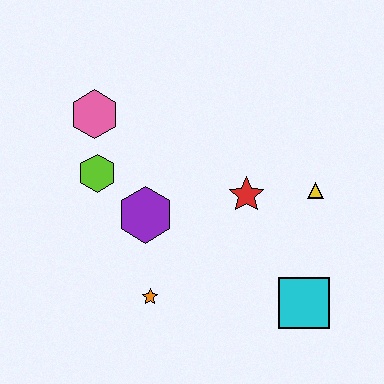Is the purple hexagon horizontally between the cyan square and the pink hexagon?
Yes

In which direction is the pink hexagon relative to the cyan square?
The pink hexagon is to the left of the cyan square.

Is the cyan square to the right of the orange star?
Yes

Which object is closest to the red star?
The yellow triangle is closest to the red star.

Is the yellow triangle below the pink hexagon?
Yes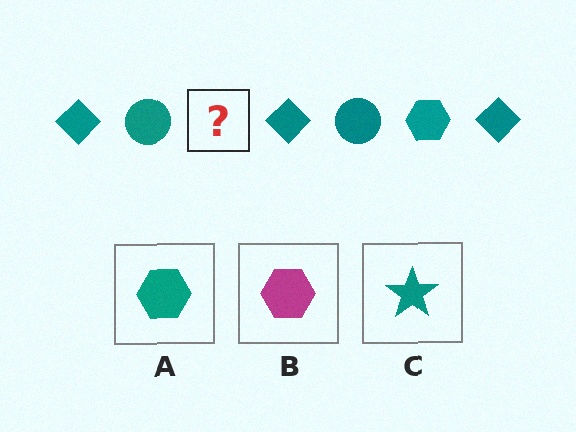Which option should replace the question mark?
Option A.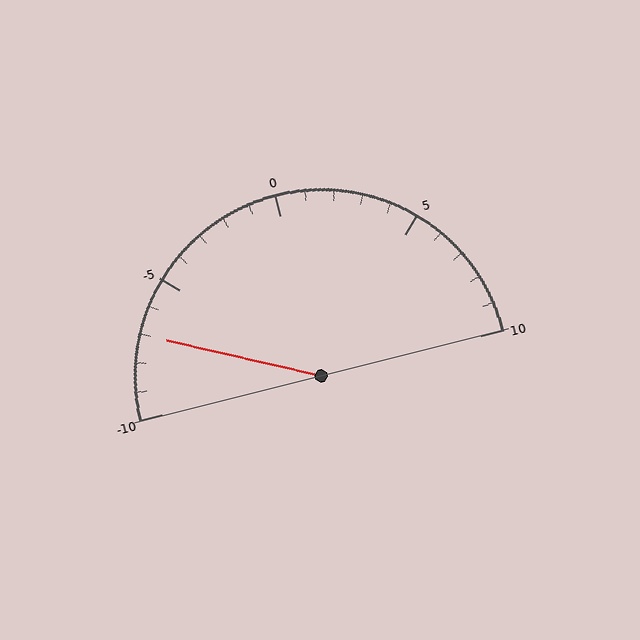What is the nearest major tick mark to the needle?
The nearest major tick mark is -5.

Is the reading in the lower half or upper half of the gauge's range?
The reading is in the lower half of the range (-10 to 10).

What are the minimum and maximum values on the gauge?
The gauge ranges from -10 to 10.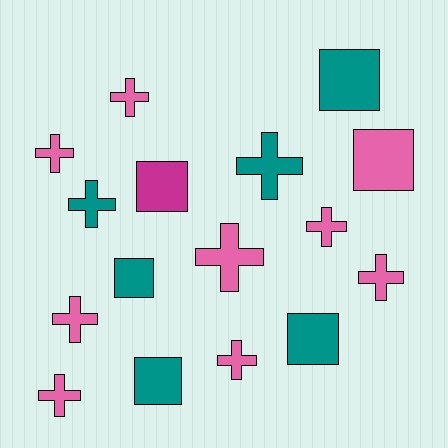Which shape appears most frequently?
Cross, with 10 objects.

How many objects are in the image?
There are 16 objects.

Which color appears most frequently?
Pink, with 9 objects.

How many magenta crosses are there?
There are no magenta crosses.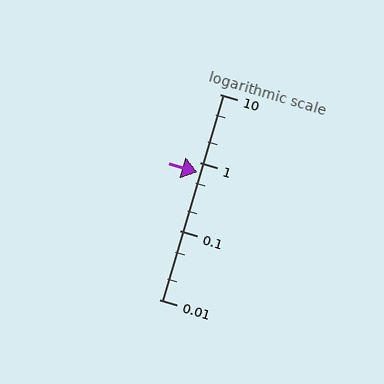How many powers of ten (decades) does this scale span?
The scale spans 3 decades, from 0.01 to 10.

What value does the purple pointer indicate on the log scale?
The pointer indicates approximately 0.72.